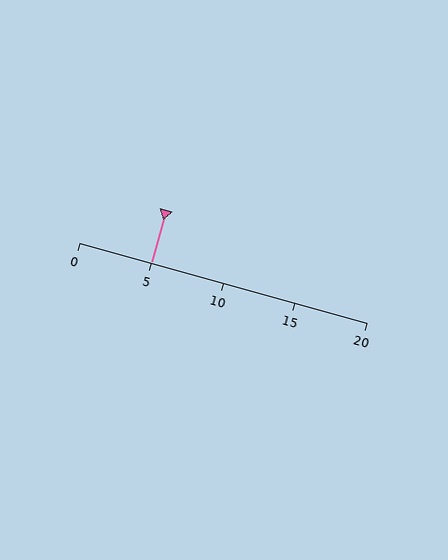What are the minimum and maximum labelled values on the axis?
The axis runs from 0 to 20.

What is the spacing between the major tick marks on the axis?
The major ticks are spaced 5 apart.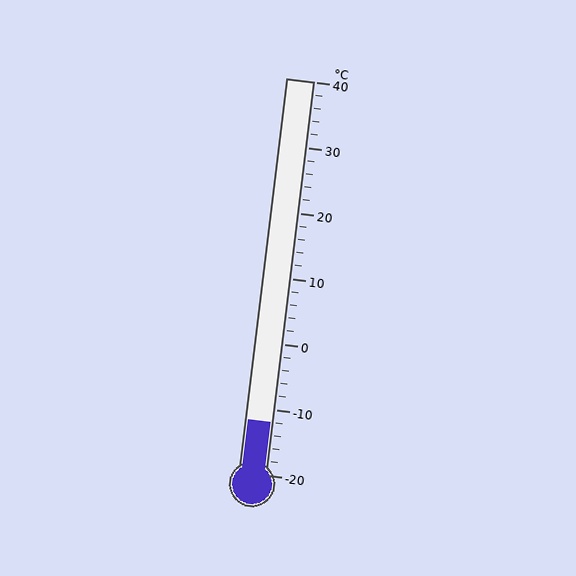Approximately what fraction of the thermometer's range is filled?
The thermometer is filled to approximately 15% of its range.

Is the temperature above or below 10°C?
The temperature is below 10°C.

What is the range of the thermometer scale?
The thermometer scale ranges from -20°C to 40°C.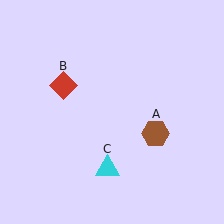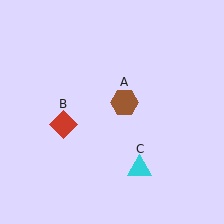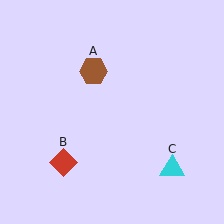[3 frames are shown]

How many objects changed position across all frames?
3 objects changed position: brown hexagon (object A), red diamond (object B), cyan triangle (object C).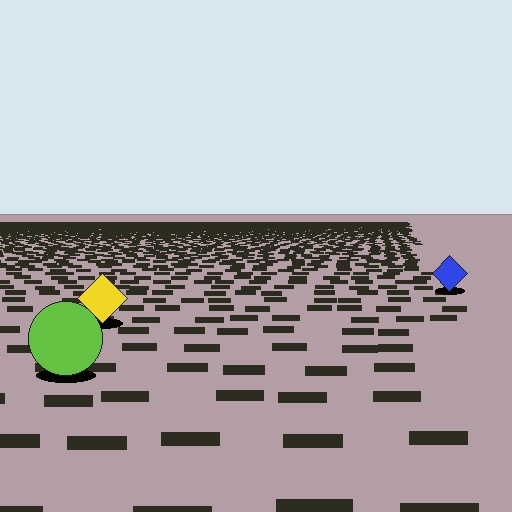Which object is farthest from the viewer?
The blue diamond is farthest from the viewer. It appears smaller and the ground texture around it is denser.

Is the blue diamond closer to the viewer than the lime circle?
No. The lime circle is closer — you can tell from the texture gradient: the ground texture is coarser near it.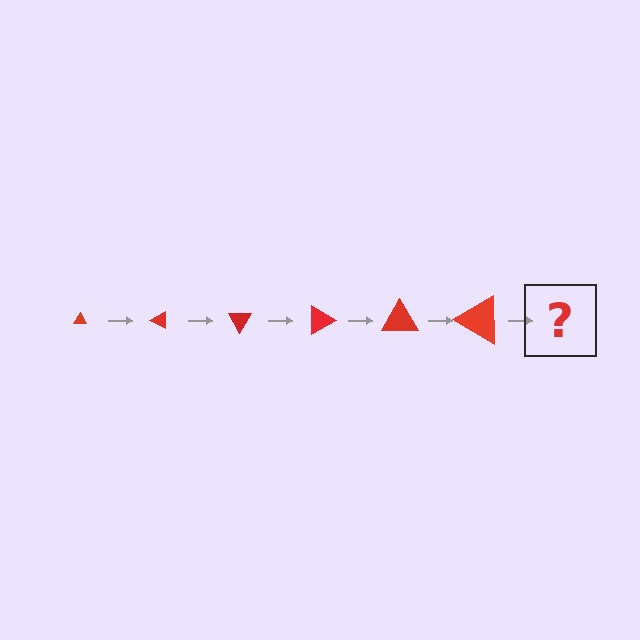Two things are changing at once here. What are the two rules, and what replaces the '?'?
The two rules are that the triangle grows larger each step and it rotates 30 degrees each step. The '?' should be a triangle, larger than the previous one and rotated 180 degrees from the start.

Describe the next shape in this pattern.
It should be a triangle, larger than the previous one and rotated 180 degrees from the start.